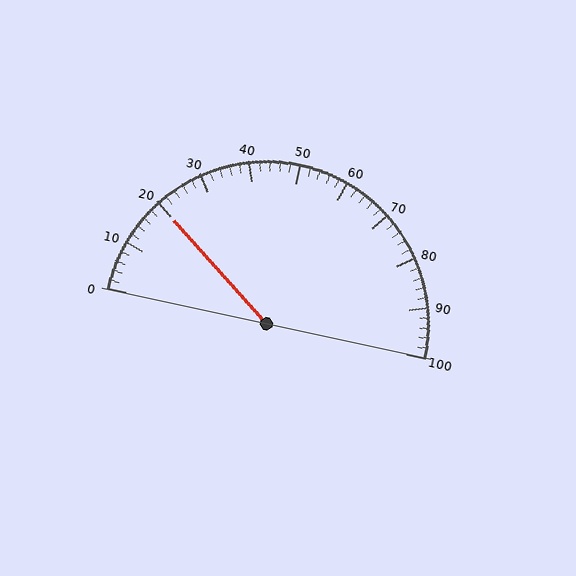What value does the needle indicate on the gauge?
The needle indicates approximately 20.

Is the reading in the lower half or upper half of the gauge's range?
The reading is in the lower half of the range (0 to 100).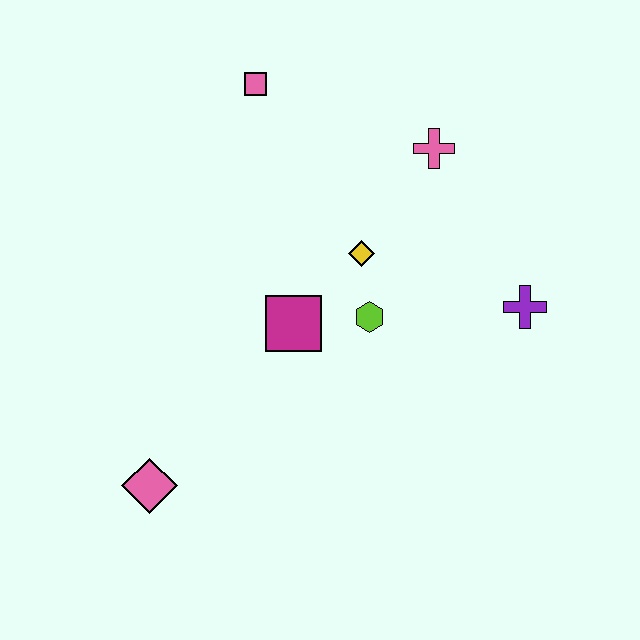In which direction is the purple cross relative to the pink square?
The purple cross is to the right of the pink square.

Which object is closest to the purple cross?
The lime hexagon is closest to the purple cross.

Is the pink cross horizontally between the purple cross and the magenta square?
Yes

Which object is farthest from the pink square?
The pink diamond is farthest from the pink square.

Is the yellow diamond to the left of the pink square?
No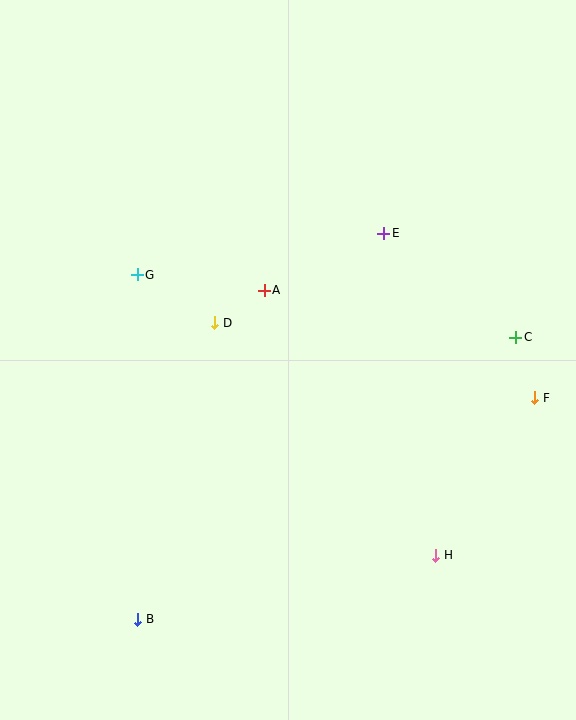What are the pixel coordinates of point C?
Point C is at (516, 337).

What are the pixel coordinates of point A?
Point A is at (264, 290).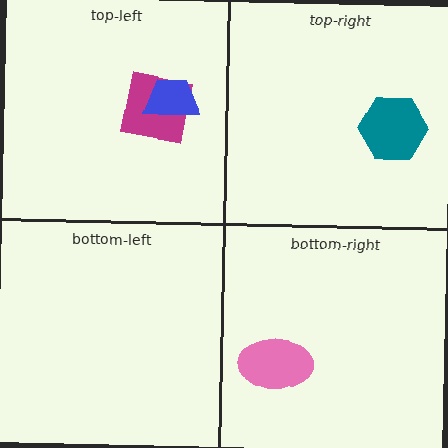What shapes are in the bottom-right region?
The pink ellipse.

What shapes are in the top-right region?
The teal hexagon.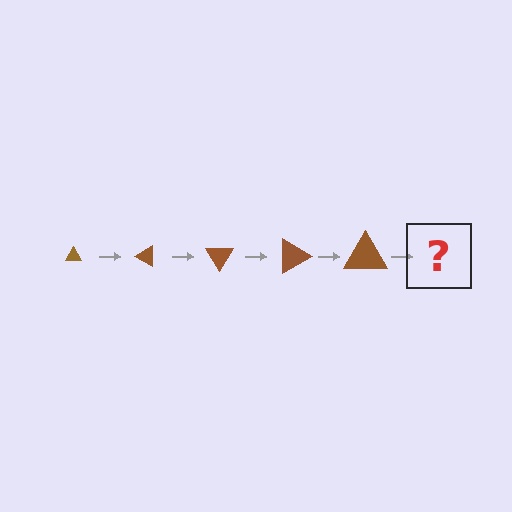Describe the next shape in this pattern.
It should be a triangle, larger than the previous one and rotated 150 degrees from the start.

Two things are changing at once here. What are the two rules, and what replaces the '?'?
The two rules are that the triangle grows larger each step and it rotates 30 degrees each step. The '?' should be a triangle, larger than the previous one and rotated 150 degrees from the start.